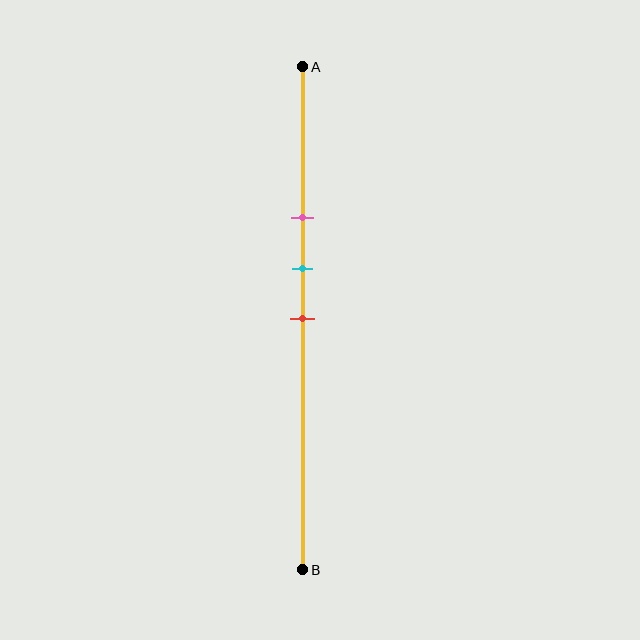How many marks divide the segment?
There are 3 marks dividing the segment.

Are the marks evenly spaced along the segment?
Yes, the marks are approximately evenly spaced.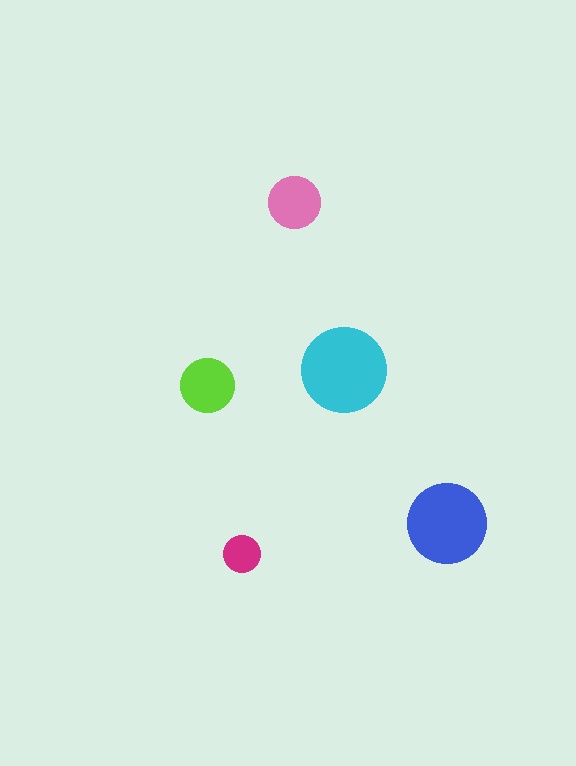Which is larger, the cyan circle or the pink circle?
The cyan one.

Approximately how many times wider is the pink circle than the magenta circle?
About 1.5 times wider.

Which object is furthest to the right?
The blue circle is rightmost.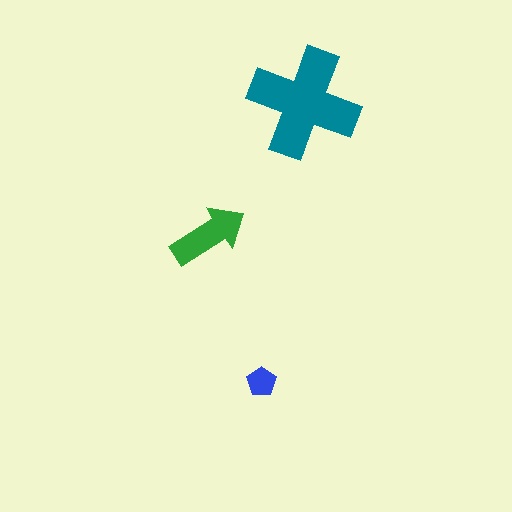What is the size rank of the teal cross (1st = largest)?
1st.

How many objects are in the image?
There are 3 objects in the image.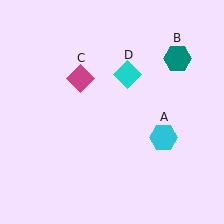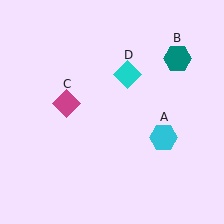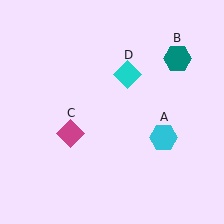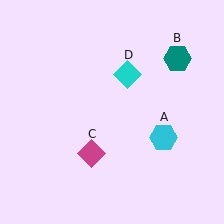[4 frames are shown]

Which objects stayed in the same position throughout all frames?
Cyan hexagon (object A) and teal hexagon (object B) and cyan diamond (object D) remained stationary.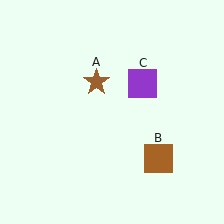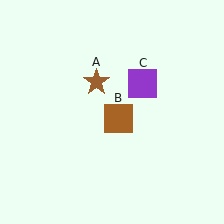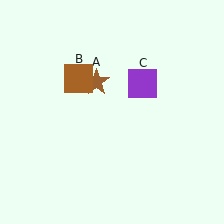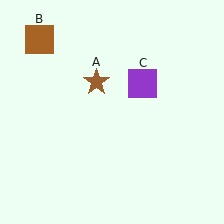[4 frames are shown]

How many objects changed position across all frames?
1 object changed position: brown square (object B).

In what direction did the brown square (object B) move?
The brown square (object B) moved up and to the left.